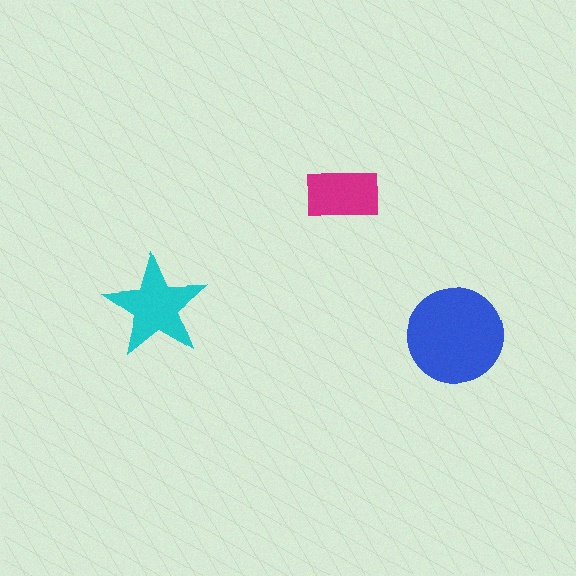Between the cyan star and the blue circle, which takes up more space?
The blue circle.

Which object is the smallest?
The magenta rectangle.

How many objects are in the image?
There are 3 objects in the image.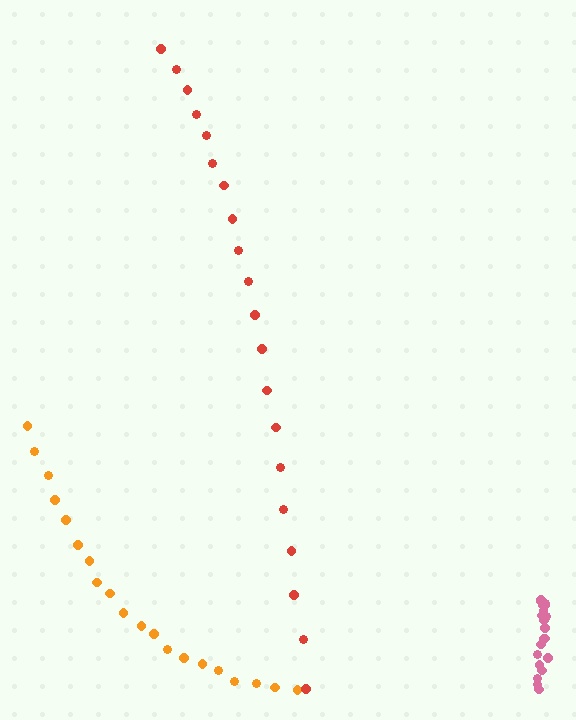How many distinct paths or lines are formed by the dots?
There are 3 distinct paths.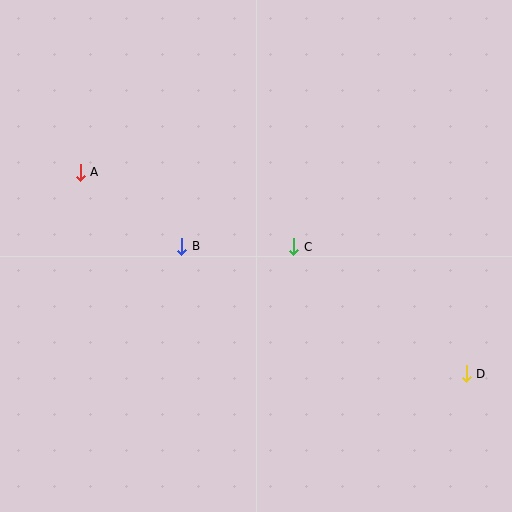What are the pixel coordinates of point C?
Point C is at (294, 247).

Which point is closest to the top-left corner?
Point A is closest to the top-left corner.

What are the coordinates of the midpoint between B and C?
The midpoint between B and C is at (238, 247).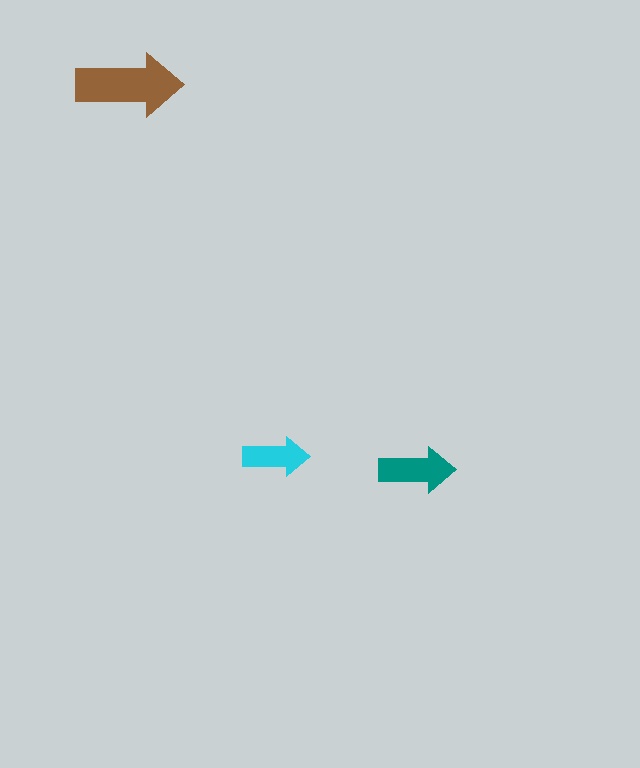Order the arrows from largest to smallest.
the brown one, the teal one, the cyan one.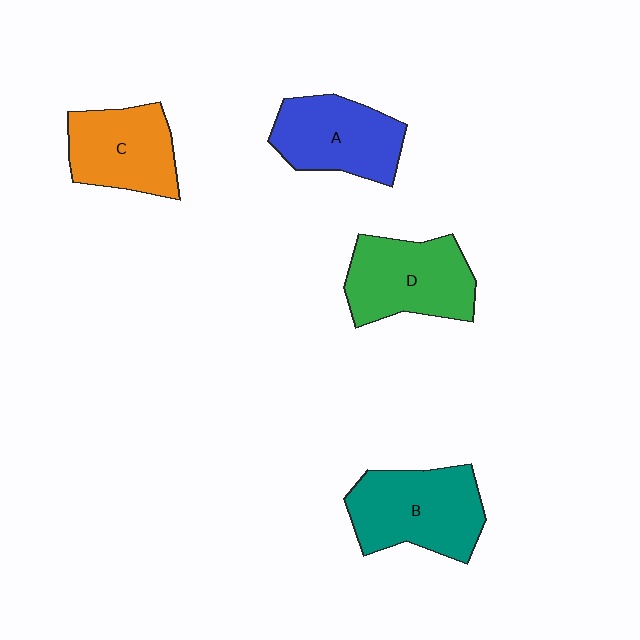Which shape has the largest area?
Shape B (teal).